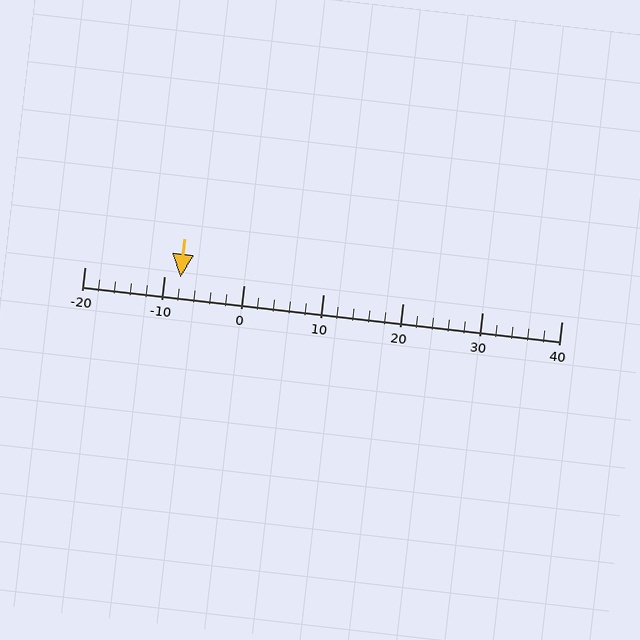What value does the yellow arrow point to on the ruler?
The yellow arrow points to approximately -8.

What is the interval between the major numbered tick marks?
The major tick marks are spaced 10 units apart.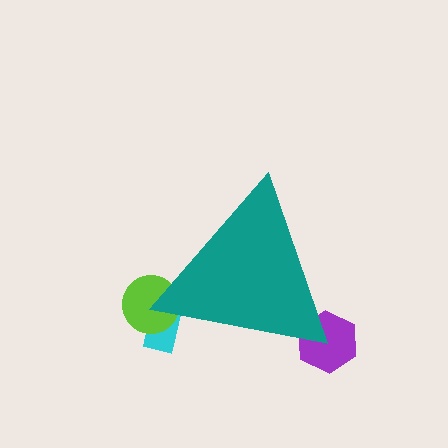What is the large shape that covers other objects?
A teal triangle.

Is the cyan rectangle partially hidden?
Yes, the cyan rectangle is partially hidden behind the teal triangle.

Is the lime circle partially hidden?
Yes, the lime circle is partially hidden behind the teal triangle.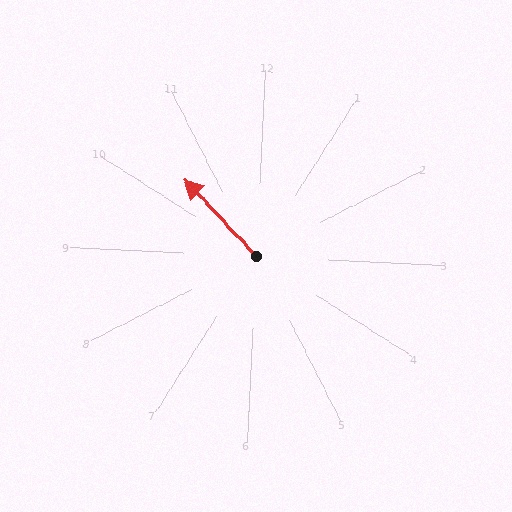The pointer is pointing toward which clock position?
Roughly 10 o'clock.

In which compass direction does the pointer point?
Northwest.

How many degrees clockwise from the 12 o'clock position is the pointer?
Approximately 314 degrees.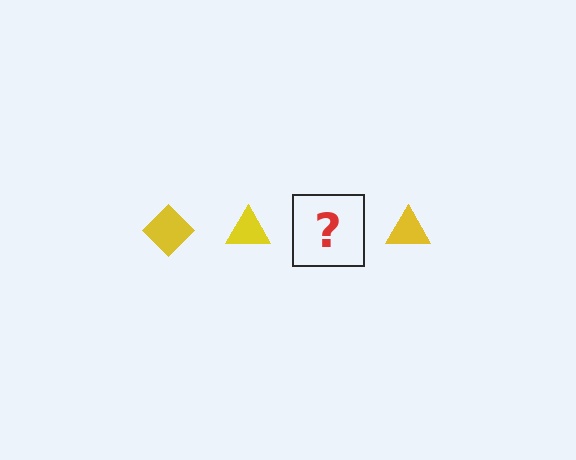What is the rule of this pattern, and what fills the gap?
The rule is that the pattern cycles through diamond, triangle shapes in yellow. The gap should be filled with a yellow diamond.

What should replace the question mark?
The question mark should be replaced with a yellow diamond.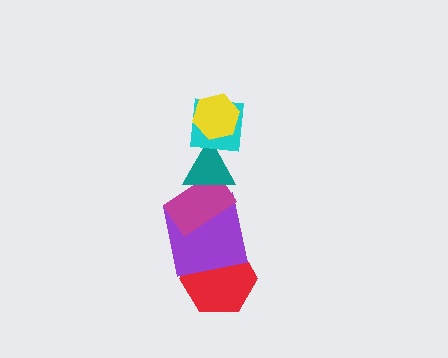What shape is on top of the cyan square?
The yellow hexagon is on top of the cyan square.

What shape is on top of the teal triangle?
The cyan square is on top of the teal triangle.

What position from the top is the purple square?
The purple square is 5th from the top.